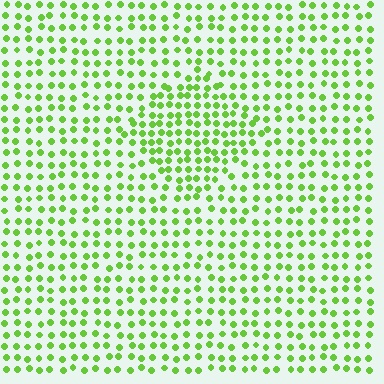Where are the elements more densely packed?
The elements are more densely packed inside the diamond boundary.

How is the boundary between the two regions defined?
The boundary is defined by a change in element density (approximately 1.5x ratio). All elements are the same color, size, and shape.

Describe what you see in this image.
The image contains small lime elements arranged at two different densities. A diamond-shaped region is visible where the elements are more densely packed than the surrounding area.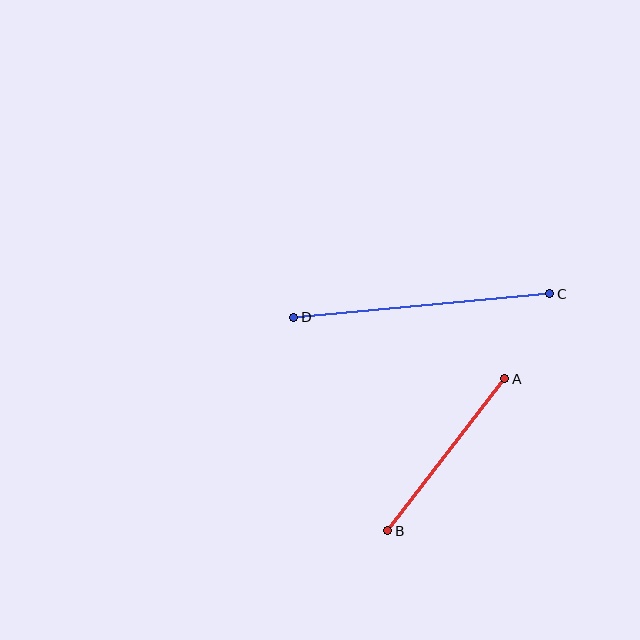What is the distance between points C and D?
The distance is approximately 257 pixels.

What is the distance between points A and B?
The distance is approximately 192 pixels.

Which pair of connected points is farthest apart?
Points C and D are farthest apart.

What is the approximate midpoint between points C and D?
The midpoint is at approximately (422, 306) pixels.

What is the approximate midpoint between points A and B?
The midpoint is at approximately (446, 455) pixels.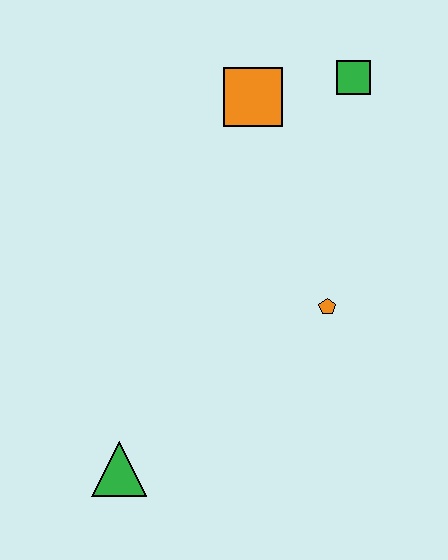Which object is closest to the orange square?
The green square is closest to the orange square.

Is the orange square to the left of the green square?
Yes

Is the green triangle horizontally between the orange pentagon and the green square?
No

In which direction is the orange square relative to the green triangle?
The orange square is above the green triangle.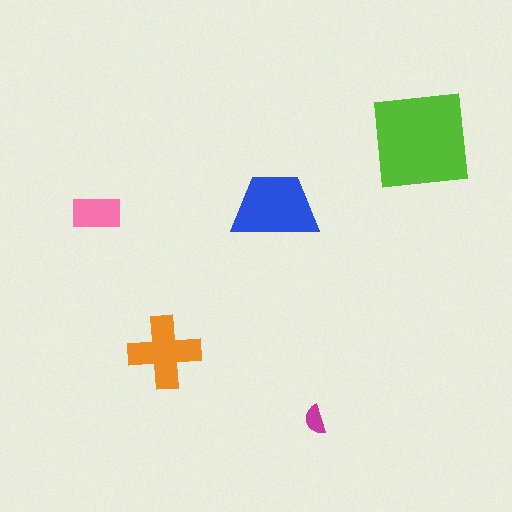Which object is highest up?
The lime square is topmost.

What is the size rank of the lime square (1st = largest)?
1st.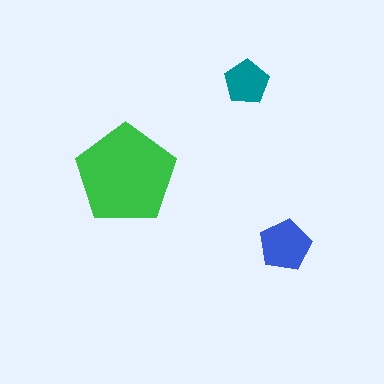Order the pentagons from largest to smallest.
the green one, the blue one, the teal one.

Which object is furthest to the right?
The blue pentagon is rightmost.